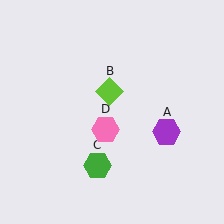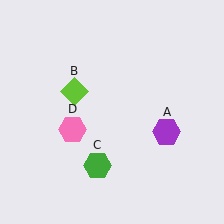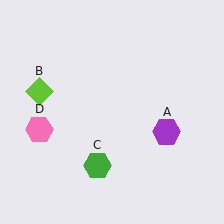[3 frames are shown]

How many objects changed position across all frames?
2 objects changed position: lime diamond (object B), pink hexagon (object D).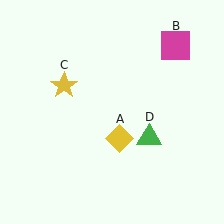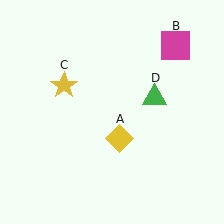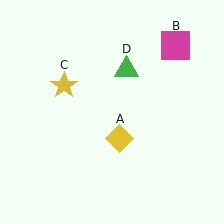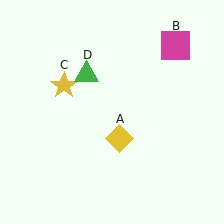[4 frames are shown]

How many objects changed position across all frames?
1 object changed position: green triangle (object D).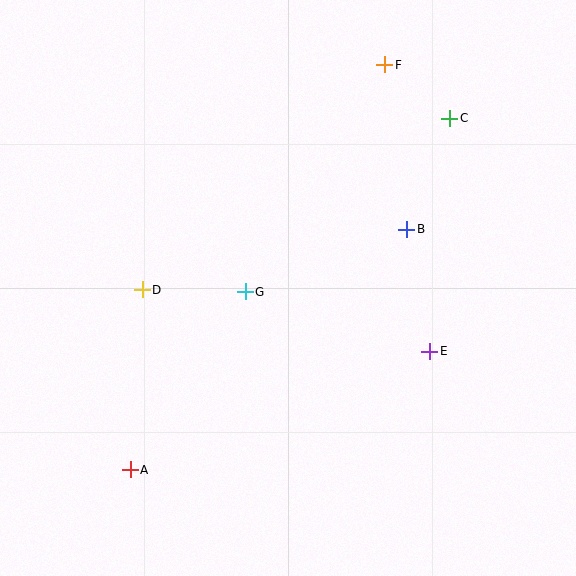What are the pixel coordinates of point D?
Point D is at (142, 290).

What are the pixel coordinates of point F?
Point F is at (385, 65).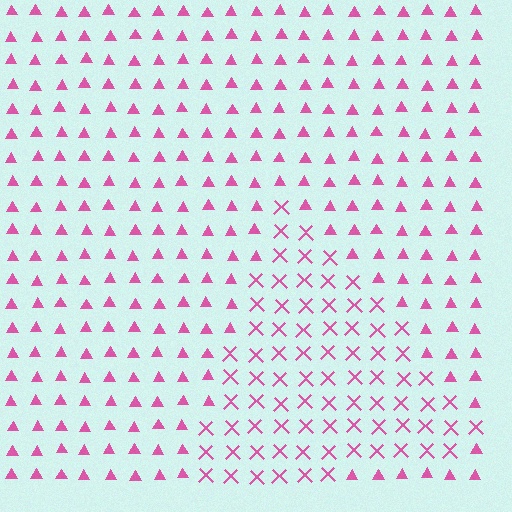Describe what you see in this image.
The image is filled with small pink elements arranged in a uniform grid. A triangle-shaped region contains X marks, while the surrounding area contains triangles. The boundary is defined purely by the change in element shape.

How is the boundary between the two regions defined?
The boundary is defined by a change in element shape: X marks inside vs. triangles outside. All elements share the same color and spacing.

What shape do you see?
I see a triangle.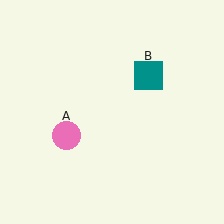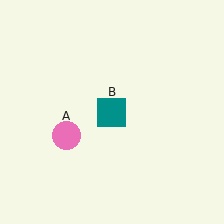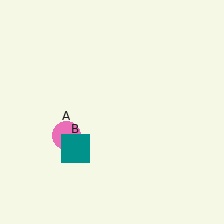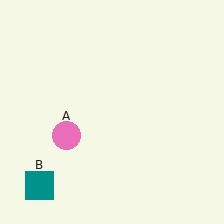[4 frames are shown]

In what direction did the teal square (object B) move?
The teal square (object B) moved down and to the left.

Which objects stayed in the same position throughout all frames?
Pink circle (object A) remained stationary.